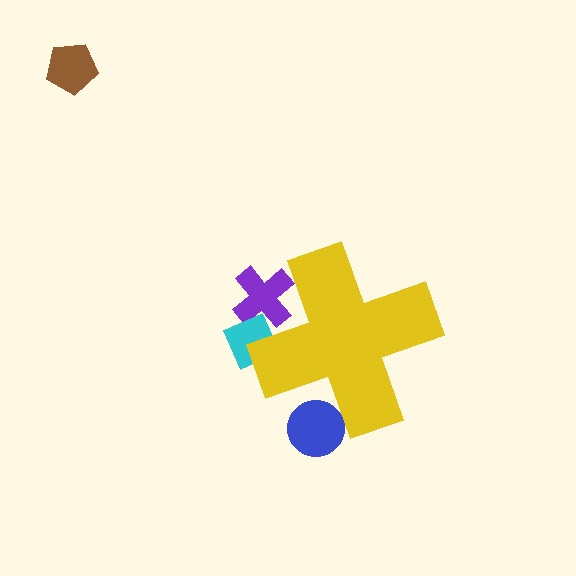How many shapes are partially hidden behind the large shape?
3 shapes are partially hidden.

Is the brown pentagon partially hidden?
No, the brown pentagon is fully visible.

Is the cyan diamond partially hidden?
Yes, the cyan diamond is partially hidden behind the yellow cross.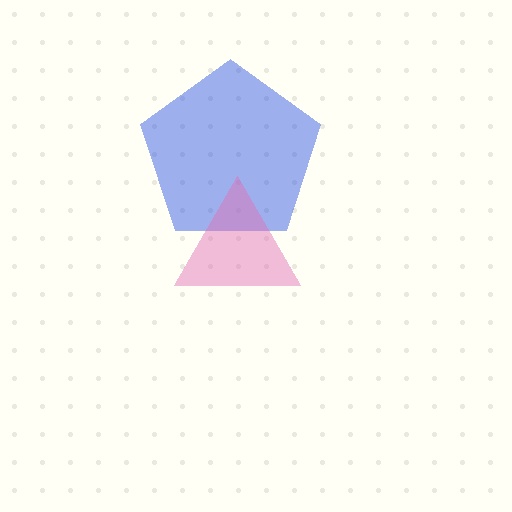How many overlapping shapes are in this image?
There are 2 overlapping shapes in the image.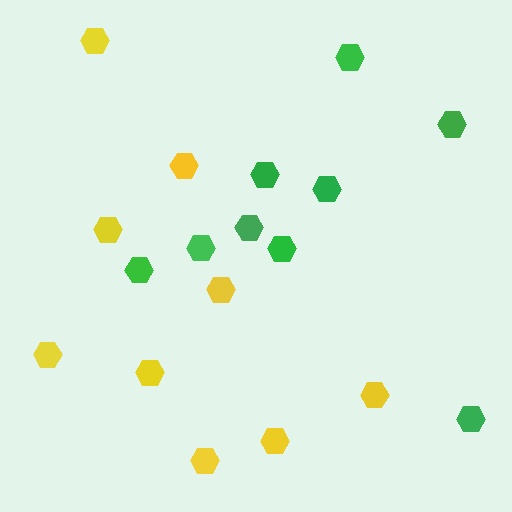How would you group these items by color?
There are 2 groups: one group of green hexagons (9) and one group of yellow hexagons (9).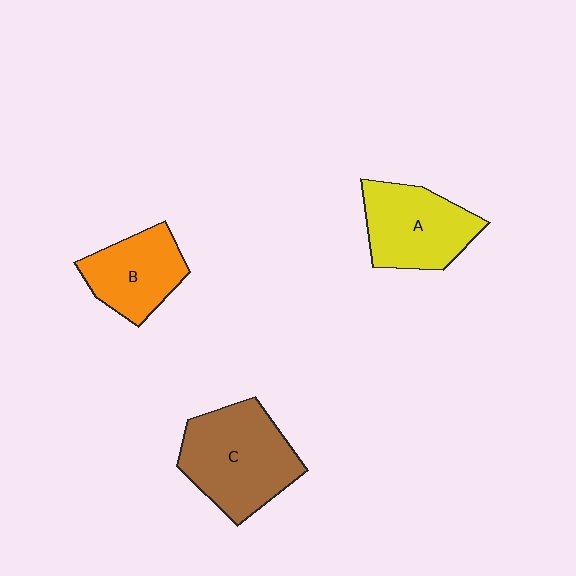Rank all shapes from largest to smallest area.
From largest to smallest: C (brown), A (yellow), B (orange).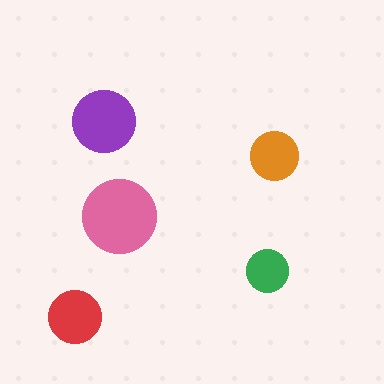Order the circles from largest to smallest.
the pink one, the purple one, the red one, the orange one, the green one.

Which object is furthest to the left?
The red circle is leftmost.